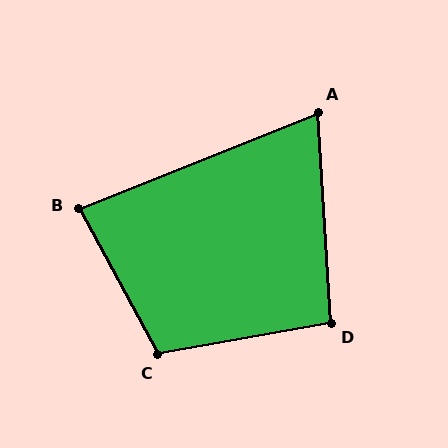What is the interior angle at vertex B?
Approximately 84 degrees (acute).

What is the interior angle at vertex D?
Approximately 96 degrees (obtuse).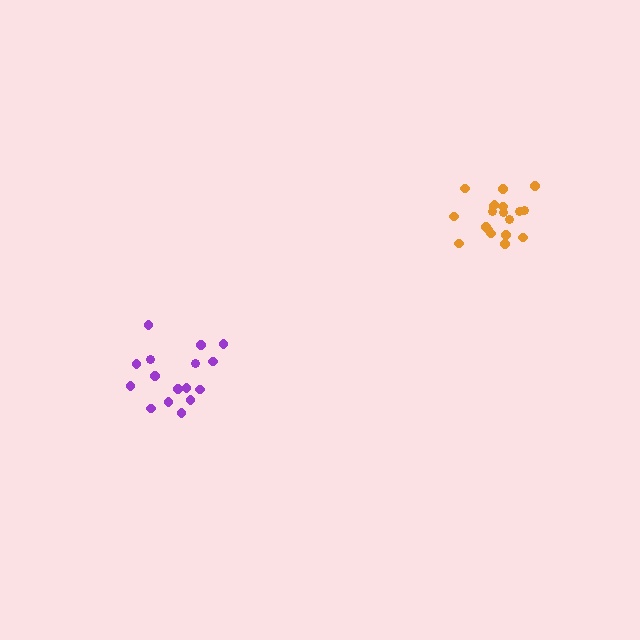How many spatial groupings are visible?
There are 2 spatial groupings.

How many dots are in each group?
Group 1: 19 dots, Group 2: 16 dots (35 total).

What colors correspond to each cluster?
The clusters are colored: orange, purple.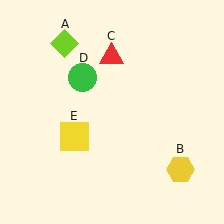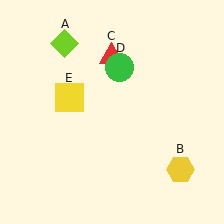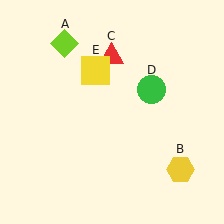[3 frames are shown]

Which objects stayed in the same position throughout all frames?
Lime diamond (object A) and yellow hexagon (object B) and red triangle (object C) remained stationary.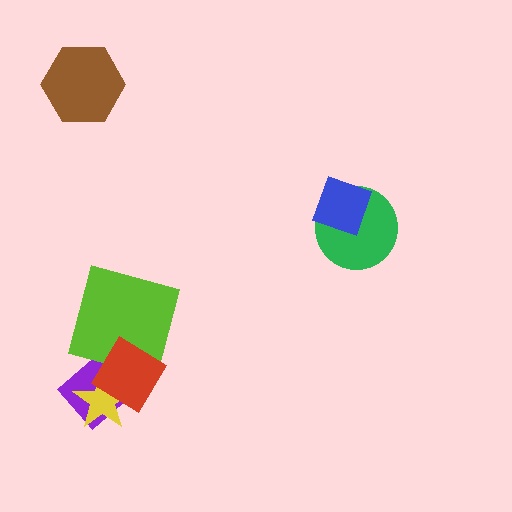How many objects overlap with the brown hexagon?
0 objects overlap with the brown hexagon.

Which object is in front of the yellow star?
The red diamond is in front of the yellow star.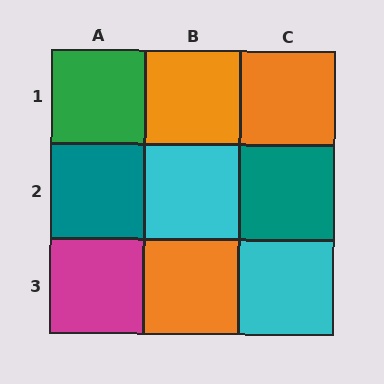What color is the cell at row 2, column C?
Teal.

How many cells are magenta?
1 cell is magenta.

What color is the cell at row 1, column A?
Green.